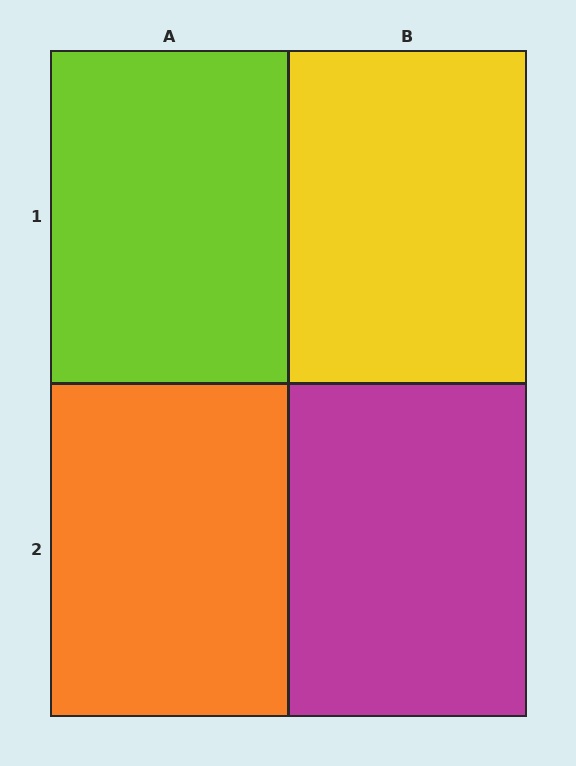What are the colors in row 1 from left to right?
Lime, yellow.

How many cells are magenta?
1 cell is magenta.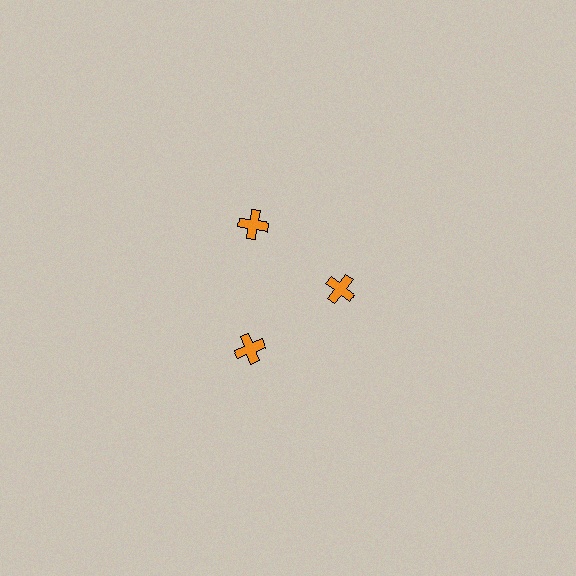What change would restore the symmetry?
The symmetry would be restored by moving it outward, back onto the ring so that all 3 crosses sit at equal angles and equal distance from the center.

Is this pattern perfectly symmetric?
No. The 3 orange crosses are arranged in a ring, but one element near the 3 o'clock position is pulled inward toward the center, breaking the 3-fold rotational symmetry.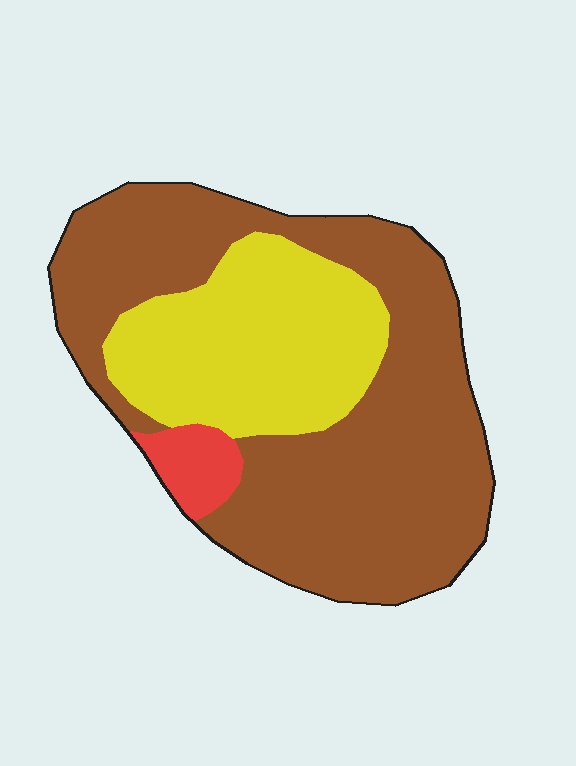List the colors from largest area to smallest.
From largest to smallest: brown, yellow, red.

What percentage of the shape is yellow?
Yellow takes up about one third (1/3) of the shape.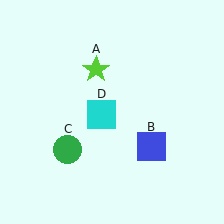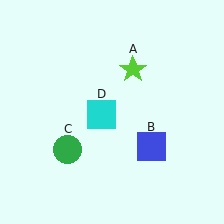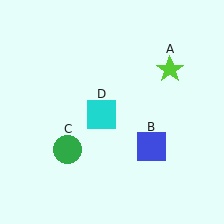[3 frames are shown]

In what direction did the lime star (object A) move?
The lime star (object A) moved right.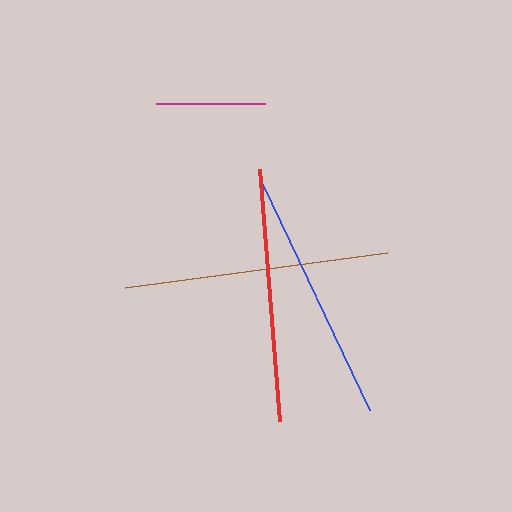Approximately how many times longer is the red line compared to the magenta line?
The red line is approximately 2.3 times the length of the magenta line.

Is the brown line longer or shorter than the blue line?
The brown line is longer than the blue line.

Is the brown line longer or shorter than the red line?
The brown line is longer than the red line.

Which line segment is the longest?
The brown line is the longest at approximately 264 pixels.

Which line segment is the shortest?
The magenta line is the shortest at approximately 109 pixels.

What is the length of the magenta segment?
The magenta segment is approximately 109 pixels long.